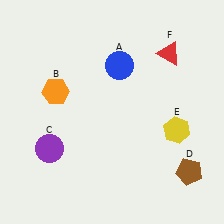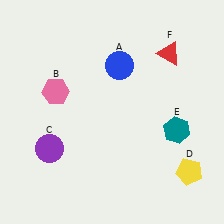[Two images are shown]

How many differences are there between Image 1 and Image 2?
There are 3 differences between the two images.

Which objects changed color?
B changed from orange to pink. D changed from brown to yellow. E changed from yellow to teal.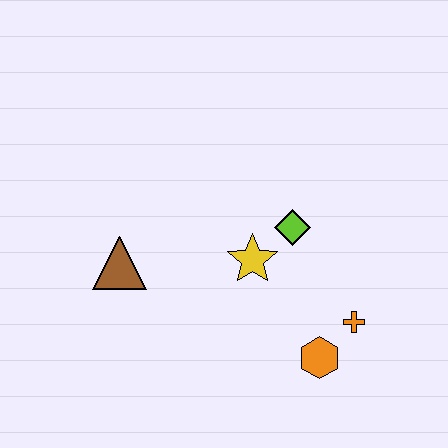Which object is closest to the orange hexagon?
The orange cross is closest to the orange hexagon.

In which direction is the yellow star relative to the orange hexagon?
The yellow star is above the orange hexagon.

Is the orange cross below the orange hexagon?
No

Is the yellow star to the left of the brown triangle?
No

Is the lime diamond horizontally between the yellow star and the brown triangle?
No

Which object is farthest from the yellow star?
The brown triangle is farthest from the yellow star.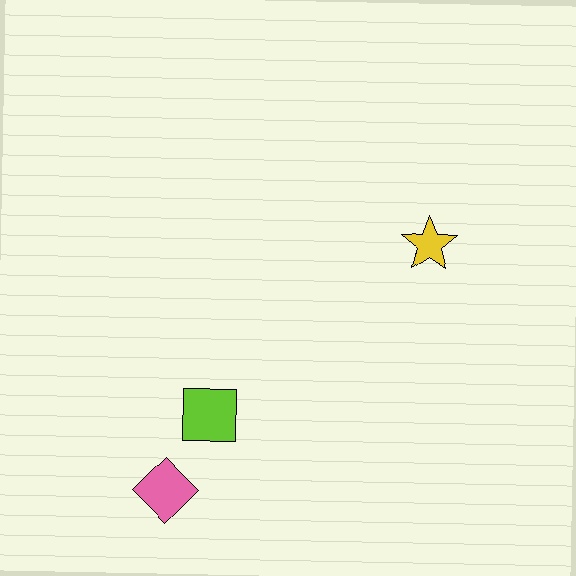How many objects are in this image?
There are 3 objects.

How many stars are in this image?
There is 1 star.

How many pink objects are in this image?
There is 1 pink object.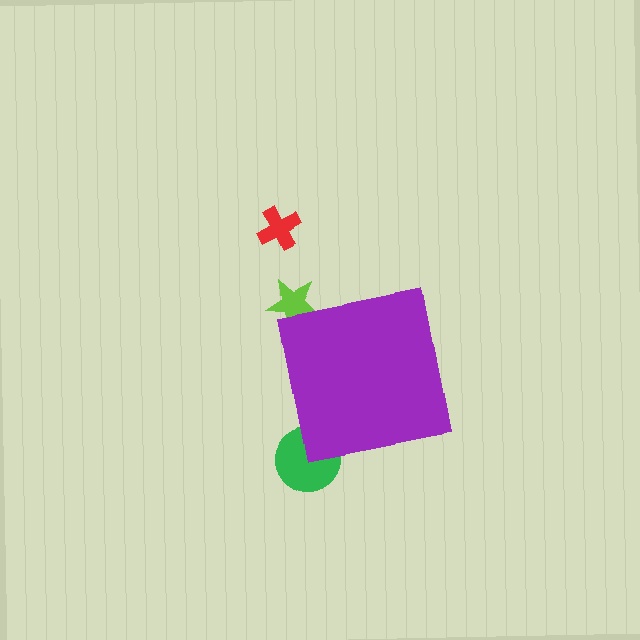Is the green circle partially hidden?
Yes, the green circle is partially hidden behind the purple square.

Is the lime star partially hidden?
Yes, the lime star is partially hidden behind the purple square.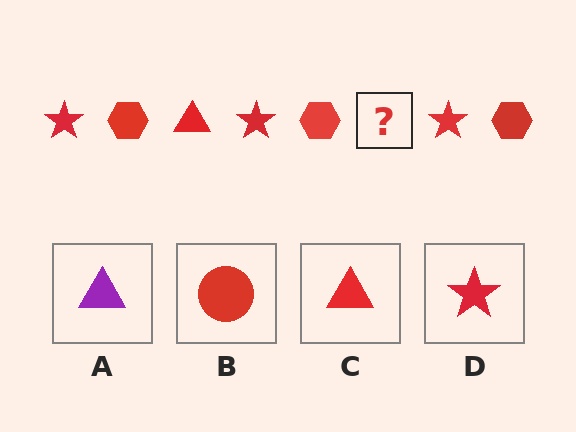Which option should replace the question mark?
Option C.